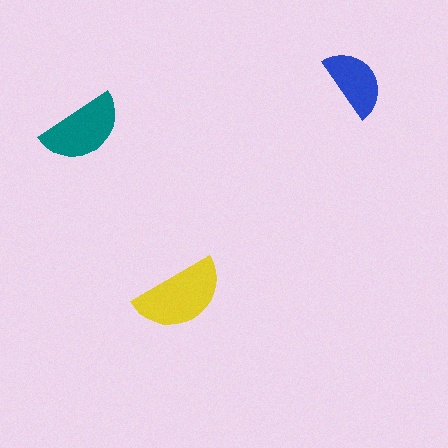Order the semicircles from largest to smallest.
the yellow one, the teal one, the blue one.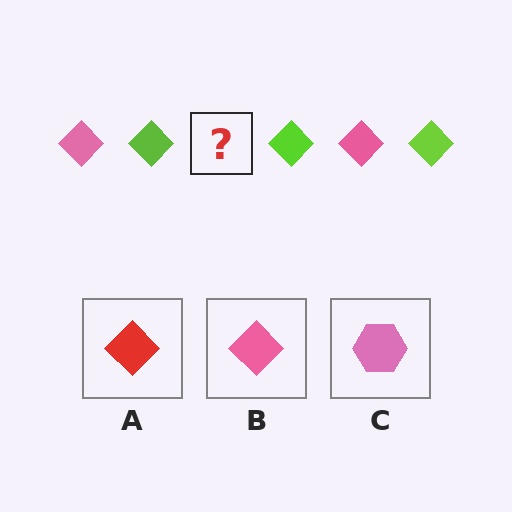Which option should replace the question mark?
Option B.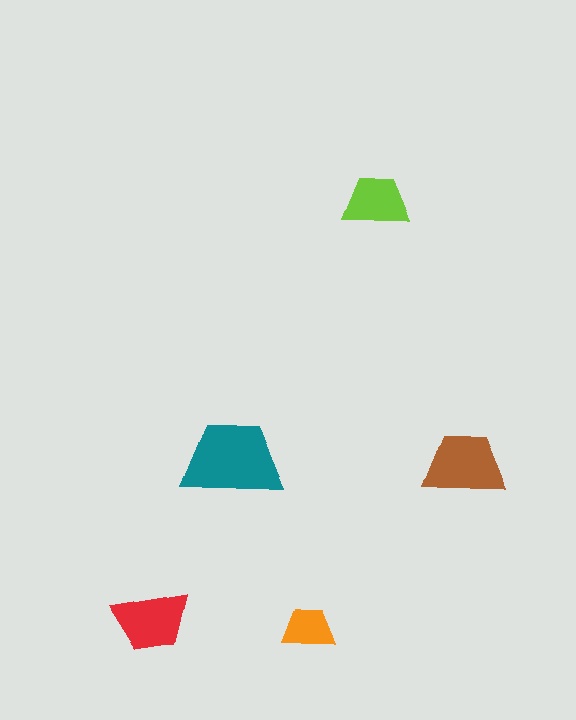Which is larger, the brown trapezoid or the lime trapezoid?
The brown one.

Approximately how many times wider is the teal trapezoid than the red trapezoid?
About 1.5 times wider.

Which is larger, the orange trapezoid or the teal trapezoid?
The teal one.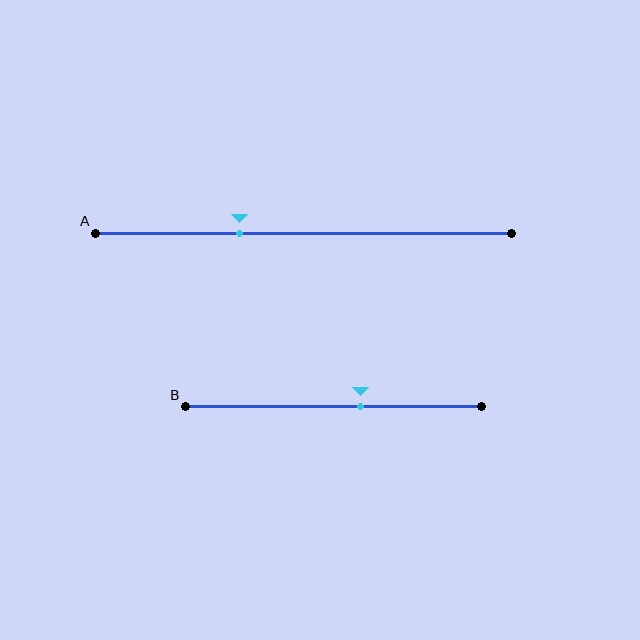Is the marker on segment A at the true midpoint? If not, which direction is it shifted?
No, the marker on segment A is shifted to the left by about 15% of the segment length.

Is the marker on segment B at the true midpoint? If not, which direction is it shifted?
No, the marker on segment B is shifted to the right by about 9% of the segment length.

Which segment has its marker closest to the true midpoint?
Segment B has its marker closest to the true midpoint.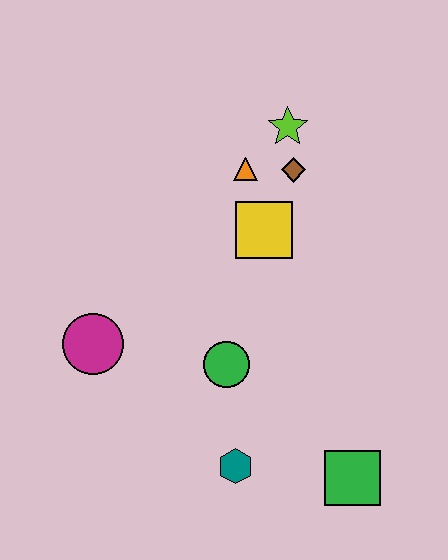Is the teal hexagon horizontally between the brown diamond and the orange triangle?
No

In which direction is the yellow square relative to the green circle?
The yellow square is above the green circle.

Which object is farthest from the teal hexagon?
The lime star is farthest from the teal hexagon.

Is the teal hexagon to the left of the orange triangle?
Yes